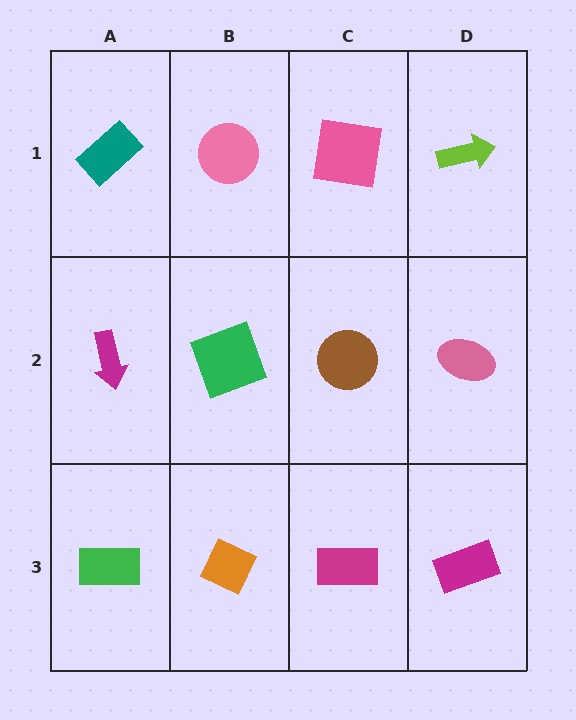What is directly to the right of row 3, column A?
An orange diamond.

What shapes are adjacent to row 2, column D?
A lime arrow (row 1, column D), a magenta rectangle (row 3, column D), a brown circle (row 2, column C).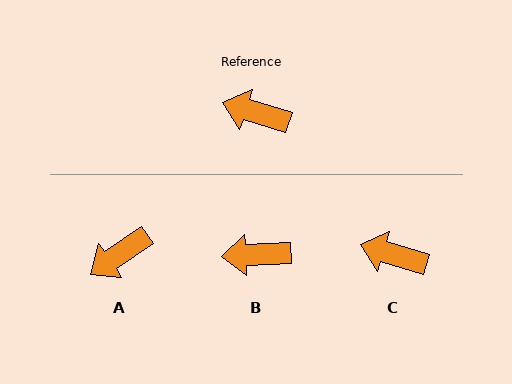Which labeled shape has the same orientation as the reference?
C.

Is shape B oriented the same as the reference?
No, it is off by about 20 degrees.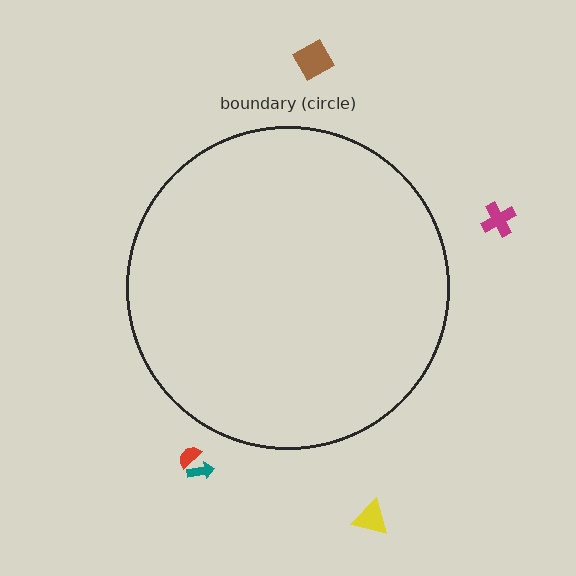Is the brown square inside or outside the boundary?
Outside.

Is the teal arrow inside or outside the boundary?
Outside.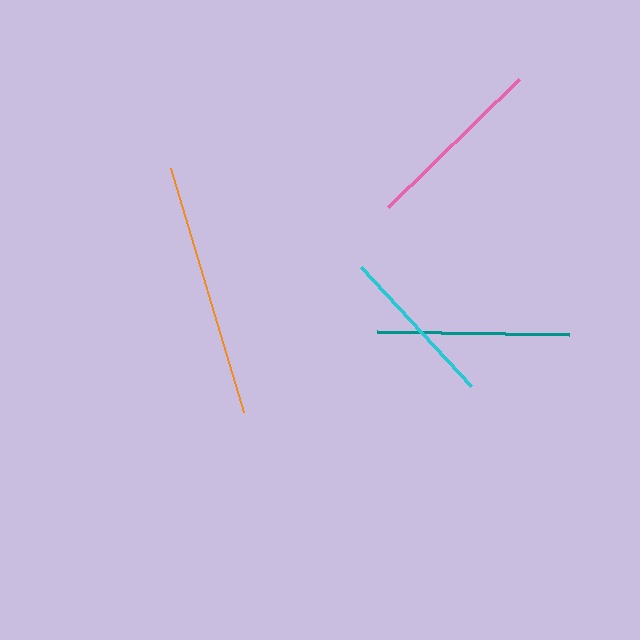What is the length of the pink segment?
The pink segment is approximately 183 pixels long.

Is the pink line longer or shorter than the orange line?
The orange line is longer than the pink line.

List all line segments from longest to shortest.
From longest to shortest: orange, teal, pink, cyan.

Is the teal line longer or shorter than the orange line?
The orange line is longer than the teal line.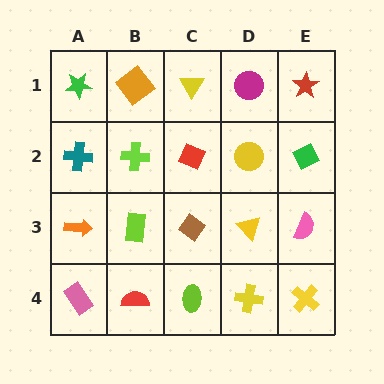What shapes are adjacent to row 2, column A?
A green star (row 1, column A), an orange arrow (row 3, column A), a lime cross (row 2, column B).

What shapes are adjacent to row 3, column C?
A red diamond (row 2, column C), a lime ellipse (row 4, column C), a lime rectangle (row 3, column B), a yellow triangle (row 3, column D).